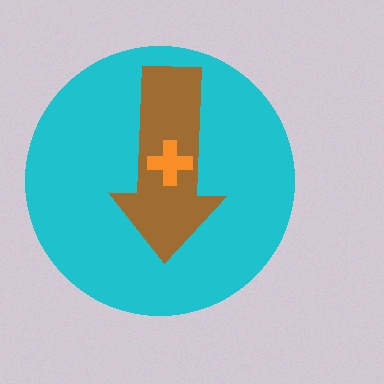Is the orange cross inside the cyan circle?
Yes.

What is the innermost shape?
The orange cross.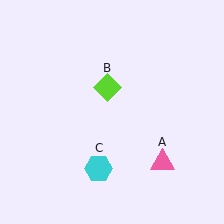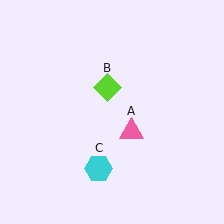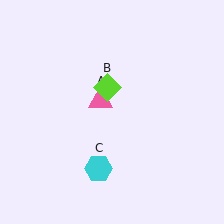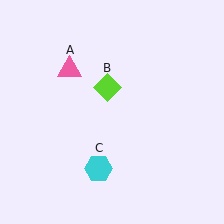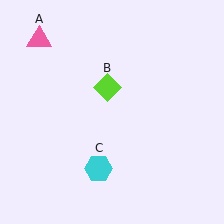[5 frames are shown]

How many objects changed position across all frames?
1 object changed position: pink triangle (object A).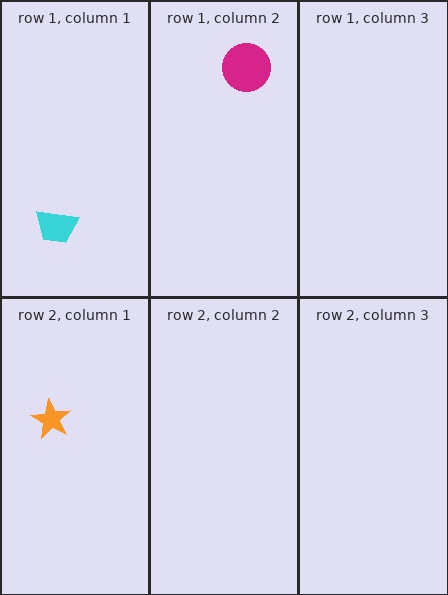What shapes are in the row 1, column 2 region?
The magenta circle.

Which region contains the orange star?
The row 2, column 1 region.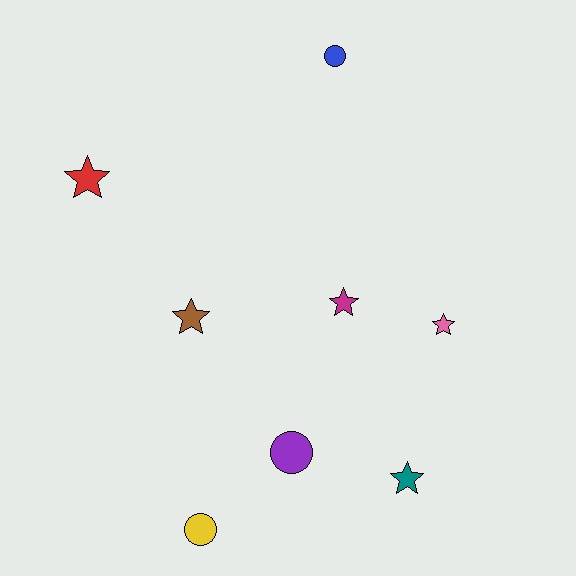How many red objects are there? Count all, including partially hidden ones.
There is 1 red object.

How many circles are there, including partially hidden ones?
There are 3 circles.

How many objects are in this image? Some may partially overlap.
There are 8 objects.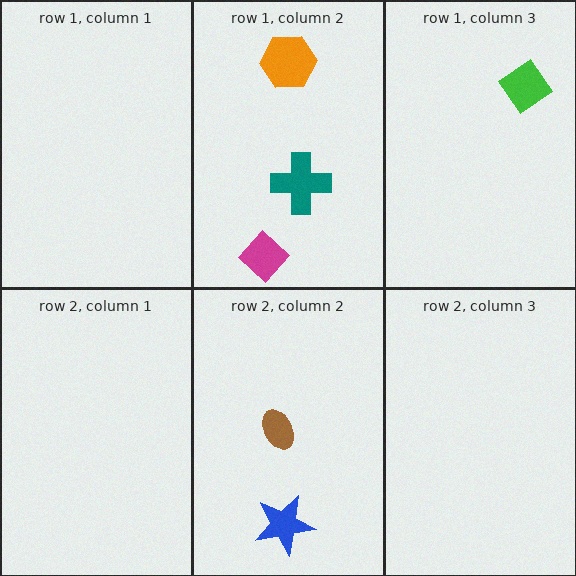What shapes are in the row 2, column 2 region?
The blue star, the brown ellipse.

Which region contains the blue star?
The row 2, column 2 region.